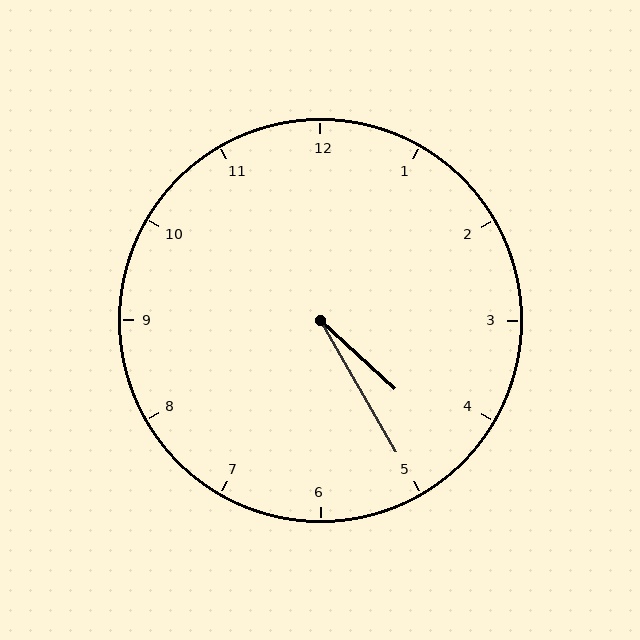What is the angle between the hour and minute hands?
Approximately 18 degrees.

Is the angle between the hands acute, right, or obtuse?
It is acute.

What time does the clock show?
4:25.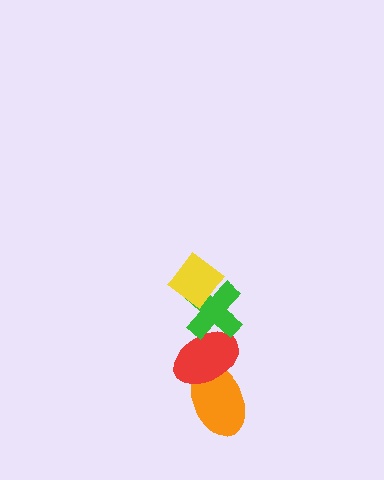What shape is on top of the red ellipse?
The green cross is on top of the red ellipse.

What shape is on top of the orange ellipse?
The red ellipse is on top of the orange ellipse.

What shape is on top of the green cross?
The yellow diamond is on top of the green cross.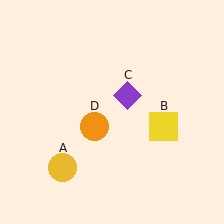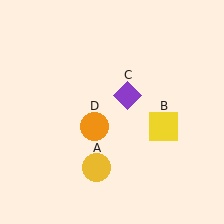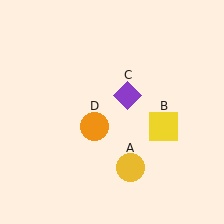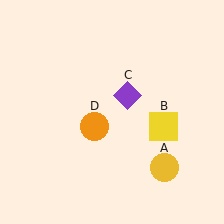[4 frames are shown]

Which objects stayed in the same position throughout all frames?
Yellow square (object B) and purple diamond (object C) and orange circle (object D) remained stationary.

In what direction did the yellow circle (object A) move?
The yellow circle (object A) moved right.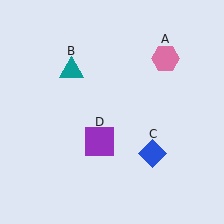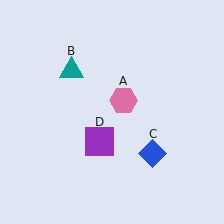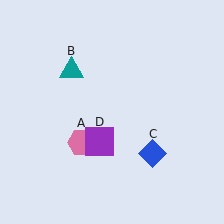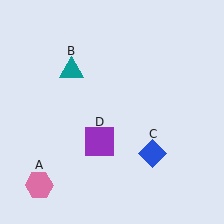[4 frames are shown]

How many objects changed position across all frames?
1 object changed position: pink hexagon (object A).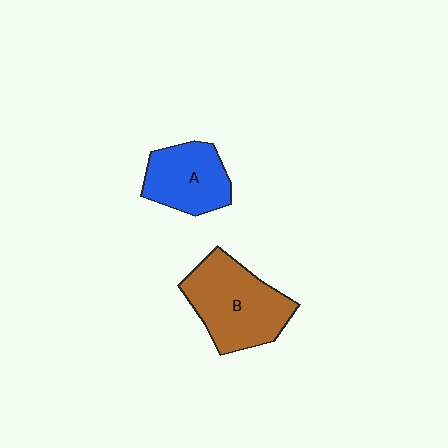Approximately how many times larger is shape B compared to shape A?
Approximately 1.4 times.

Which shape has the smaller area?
Shape A (blue).